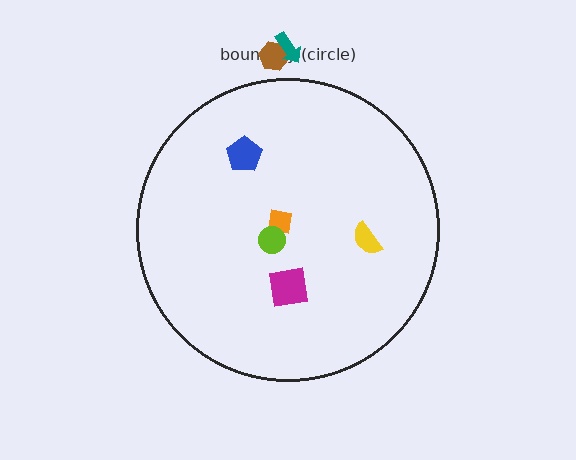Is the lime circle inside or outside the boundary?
Inside.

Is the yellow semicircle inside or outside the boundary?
Inside.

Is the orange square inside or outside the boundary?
Inside.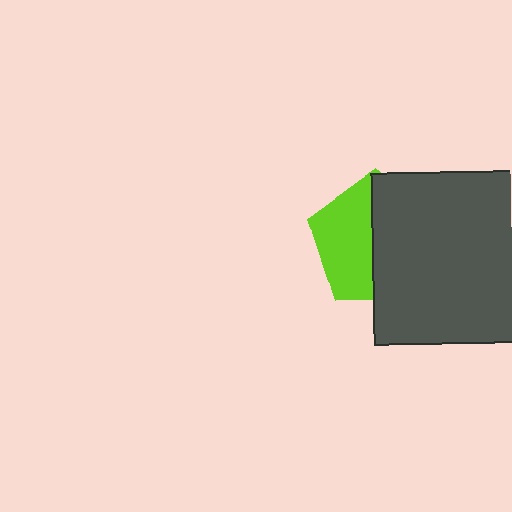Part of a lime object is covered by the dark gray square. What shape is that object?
It is a pentagon.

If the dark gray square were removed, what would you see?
You would see the complete lime pentagon.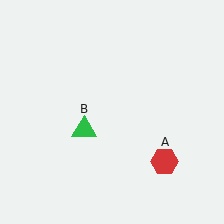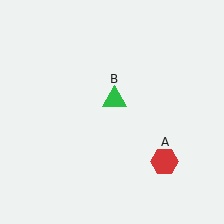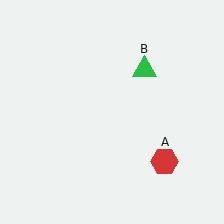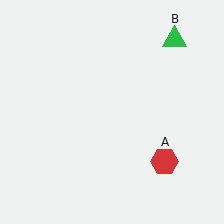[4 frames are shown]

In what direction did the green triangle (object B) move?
The green triangle (object B) moved up and to the right.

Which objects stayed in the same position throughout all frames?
Red hexagon (object A) remained stationary.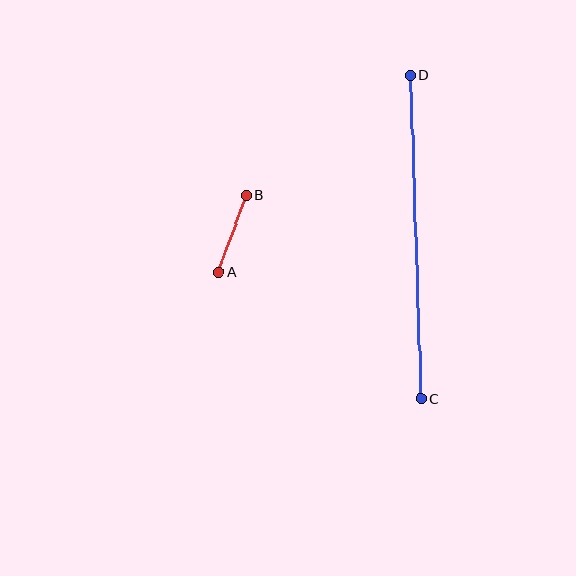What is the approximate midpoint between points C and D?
The midpoint is at approximately (416, 237) pixels.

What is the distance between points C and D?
The distance is approximately 323 pixels.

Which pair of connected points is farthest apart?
Points C and D are farthest apart.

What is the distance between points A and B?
The distance is approximately 82 pixels.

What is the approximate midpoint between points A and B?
The midpoint is at approximately (232, 234) pixels.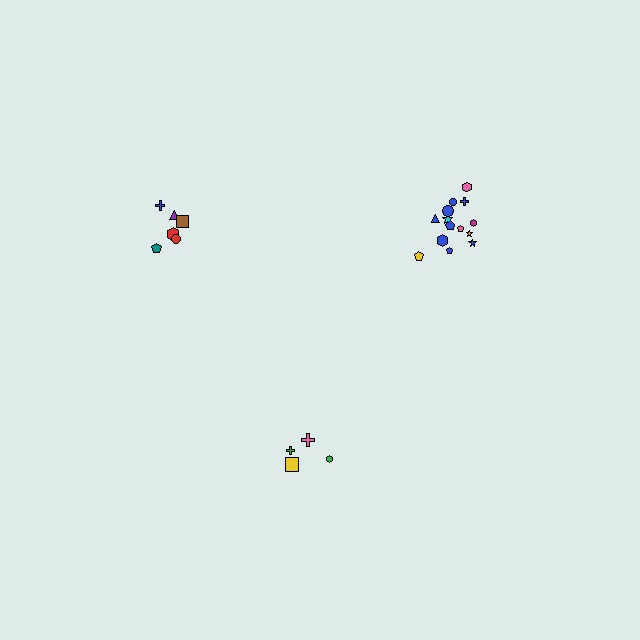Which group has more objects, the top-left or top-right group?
The top-right group.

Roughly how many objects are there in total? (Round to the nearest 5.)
Roughly 25 objects in total.